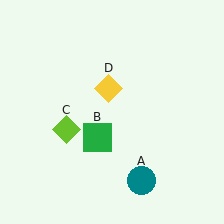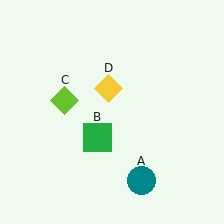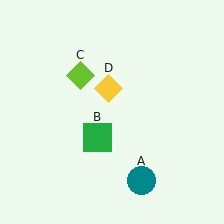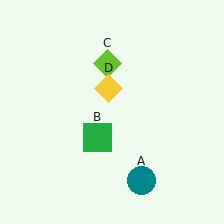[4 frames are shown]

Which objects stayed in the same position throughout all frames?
Teal circle (object A) and green square (object B) and yellow diamond (object D) remained stationary.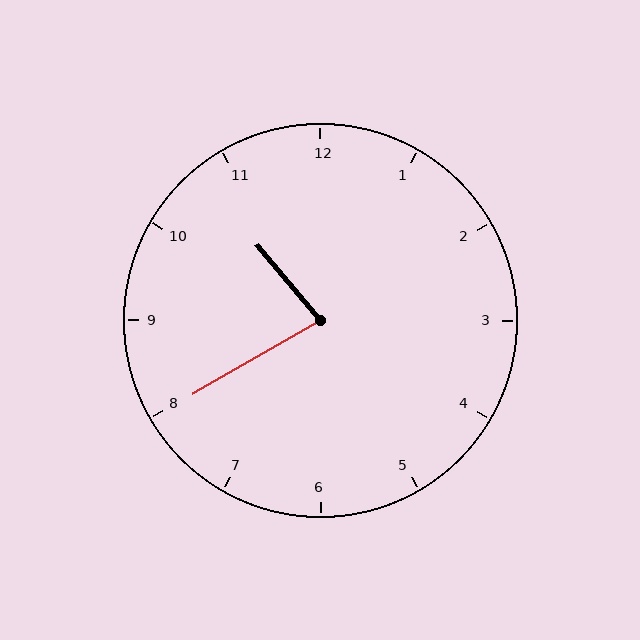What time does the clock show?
10:40.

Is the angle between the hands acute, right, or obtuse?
It is acute.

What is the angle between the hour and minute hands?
Approximately 80 degrees.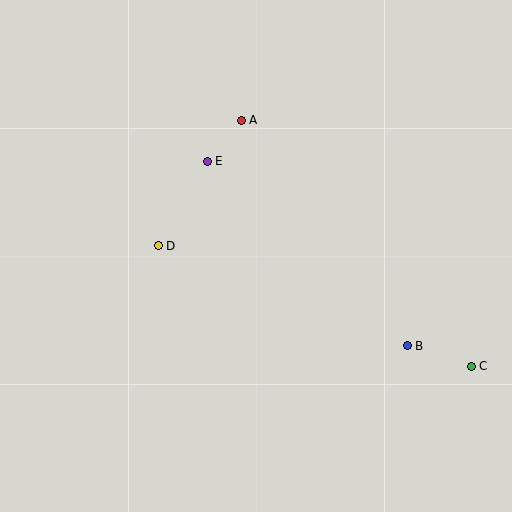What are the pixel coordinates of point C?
Point C is at (471, 366).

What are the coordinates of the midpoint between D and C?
The midpoint between D and C is at (315, 306).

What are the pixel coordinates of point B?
Point B is at (407, 346).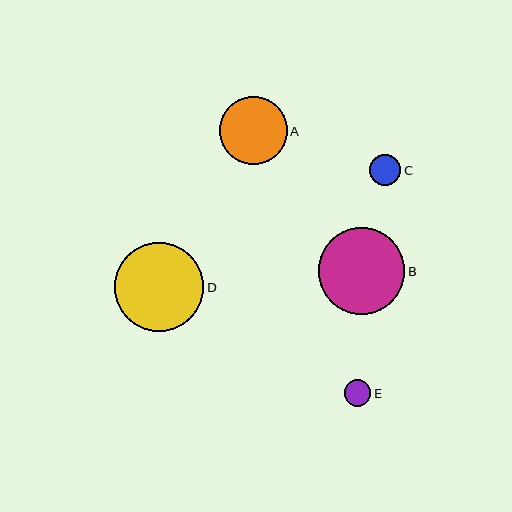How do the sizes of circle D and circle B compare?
Circle D and circle B are approximately the same size.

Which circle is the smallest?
Circle E is the smallest with a size of approximately 26 pixels.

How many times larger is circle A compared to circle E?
Circle A is approximately 2.6 times the size of circle E.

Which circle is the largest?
Circle D is the largest with a size of approximately 89 pixels.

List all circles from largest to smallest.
From largest to smallest: D, B, A, C, E.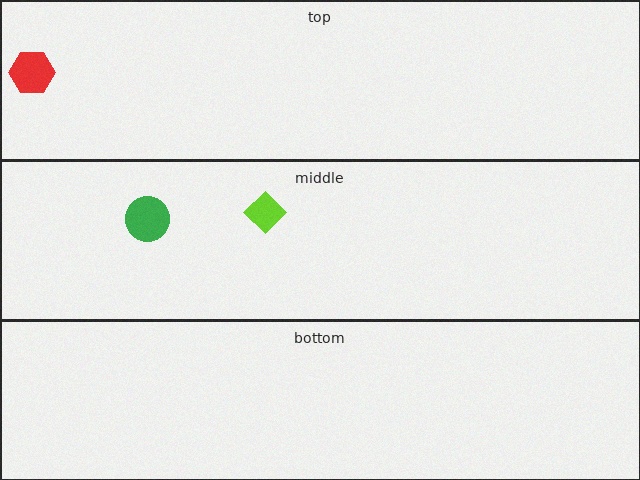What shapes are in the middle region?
The green circle, the lime diamond.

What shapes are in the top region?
The red hexagon.